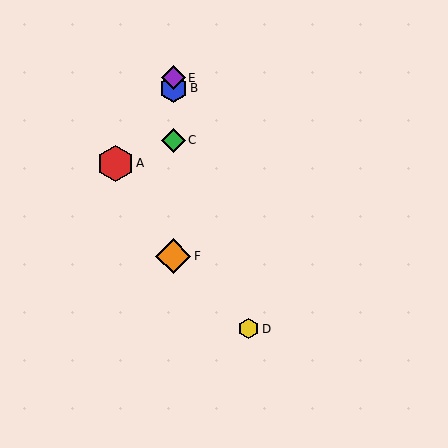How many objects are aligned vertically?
4 objects (B, C, E, F) are aligned vertically.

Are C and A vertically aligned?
No, C is at x≈173 and A is at x≈115.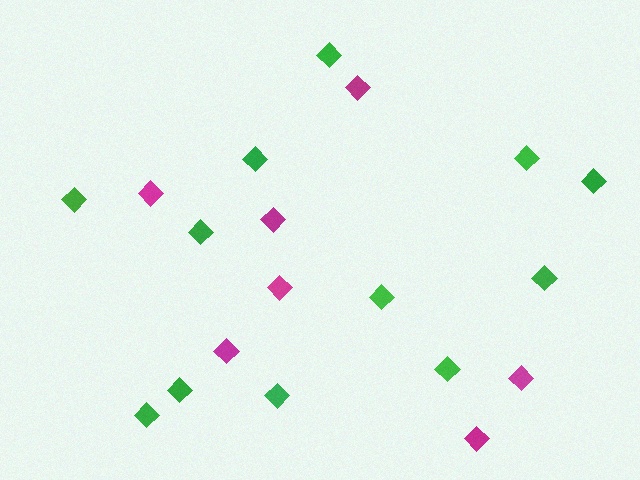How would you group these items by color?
There are 2 groups: one group of green diamonds (12) and one group of magenta diamonds (7).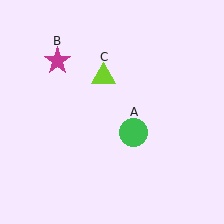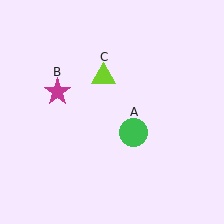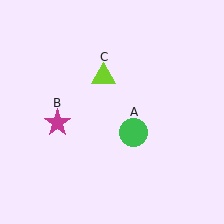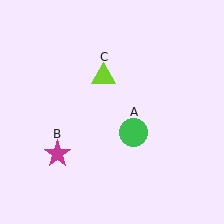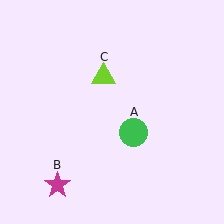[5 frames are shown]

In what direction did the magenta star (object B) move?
The magenta star (object B) moved down.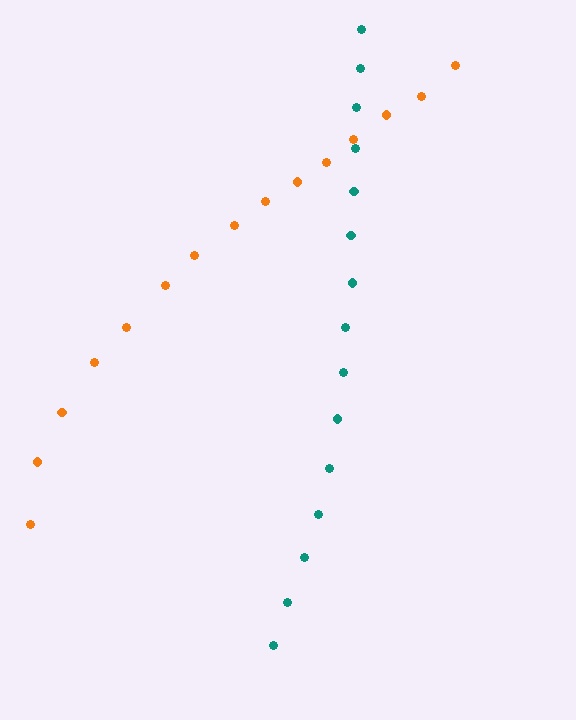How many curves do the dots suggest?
There are 2 distinct paths.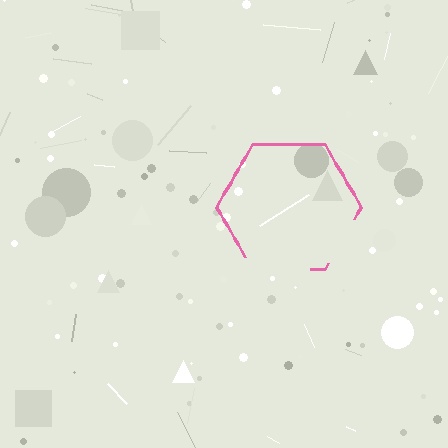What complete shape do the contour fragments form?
The contour fragments form a hexagon.